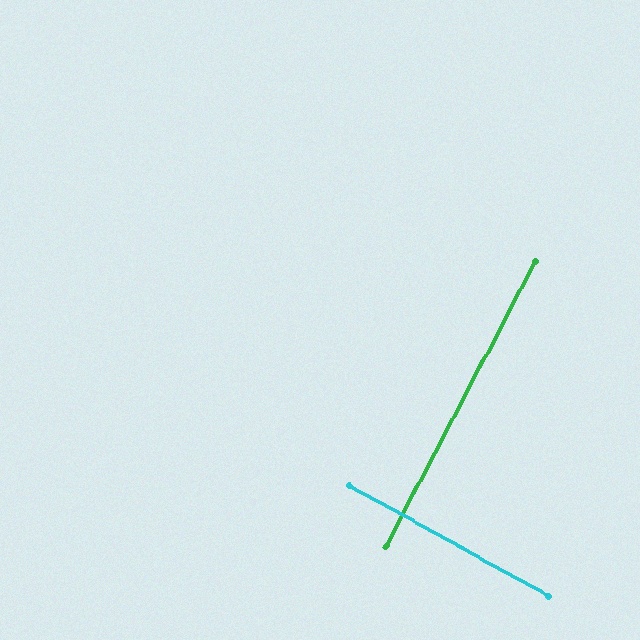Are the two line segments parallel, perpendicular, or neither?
Perpendicular — they meet at approximately 89°.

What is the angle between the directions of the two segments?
Approximately 89 degrees.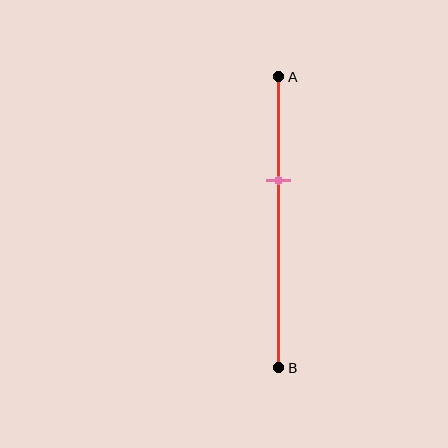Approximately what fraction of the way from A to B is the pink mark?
The pink mark is approximately 35% of the way from A to B.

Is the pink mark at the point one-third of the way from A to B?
Yes, the mark is approximately at the one-third point.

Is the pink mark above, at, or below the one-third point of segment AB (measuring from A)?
The pink mark is approximately at the one-third point of segment AB.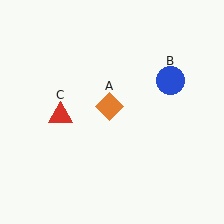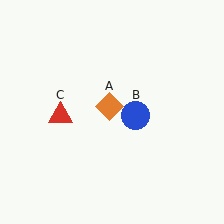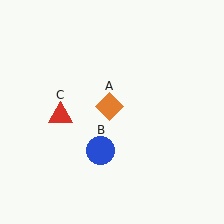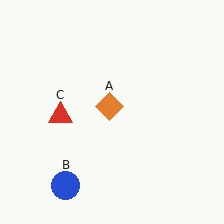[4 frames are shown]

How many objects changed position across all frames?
1 object changed position: blue circle (object B).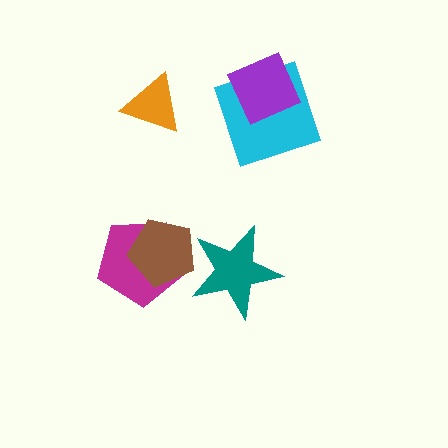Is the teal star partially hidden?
Yes, it is partially covered by another shape.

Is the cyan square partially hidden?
Yes, it is partially covered by another shape.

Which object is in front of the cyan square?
The purple diamond is in front of the cyan square.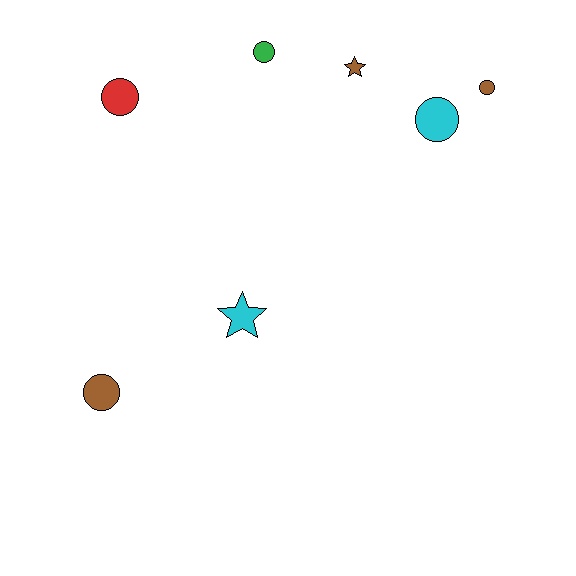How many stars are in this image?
There are 2 stars.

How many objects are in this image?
There are 7 objects.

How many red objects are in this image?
There is 1 red object.